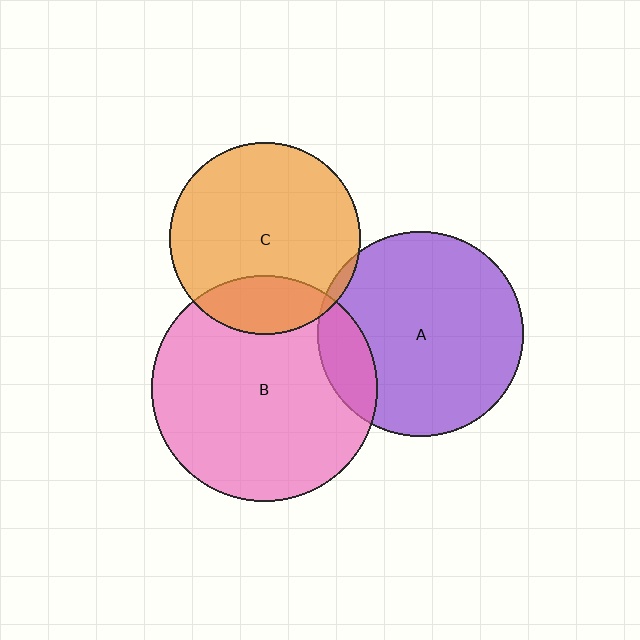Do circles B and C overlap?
Yes.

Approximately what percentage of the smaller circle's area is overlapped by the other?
Approximately 20%.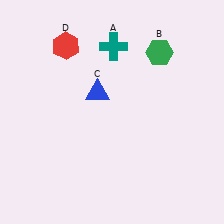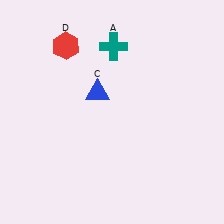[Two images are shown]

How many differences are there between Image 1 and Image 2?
There is 1 difference between the two images.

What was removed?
The green hexagon (B) was removed in Image 2.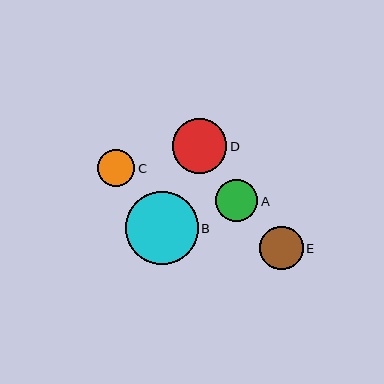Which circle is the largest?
Circle B is the largest with a size of approximately 73 pixels.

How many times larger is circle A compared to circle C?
Circle A is approximately 1.1 times the size of circle C.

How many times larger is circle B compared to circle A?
Circle B is approximately 1.7 times the size of circle A.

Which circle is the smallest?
Circle C is the smallest with a size of approximately 37 pixels.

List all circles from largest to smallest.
From largest to smallest: B, D, E, A, C.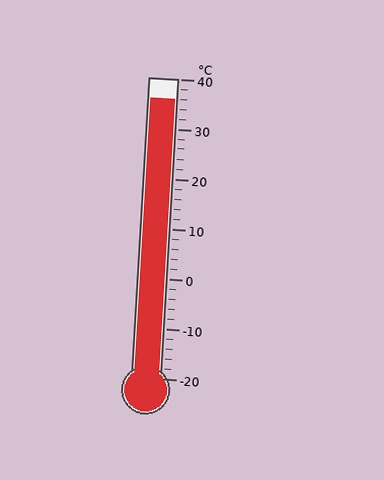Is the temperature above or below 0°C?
The temperature is above 0°C.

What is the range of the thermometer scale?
The thermometer scale ranges from -20°C to 40°C.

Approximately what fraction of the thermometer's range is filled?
The thermometer is filled to approximately 95% of its range.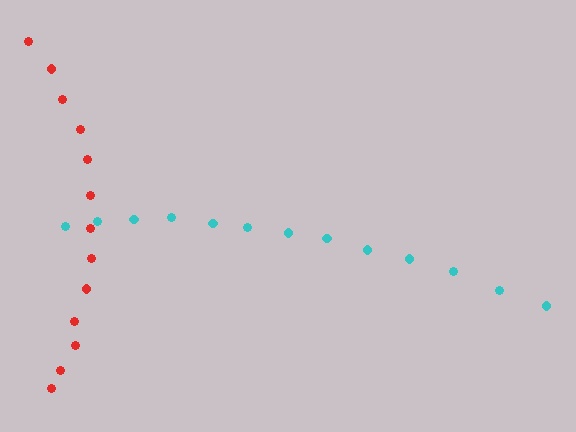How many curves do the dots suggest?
There are 2 distinct paths.